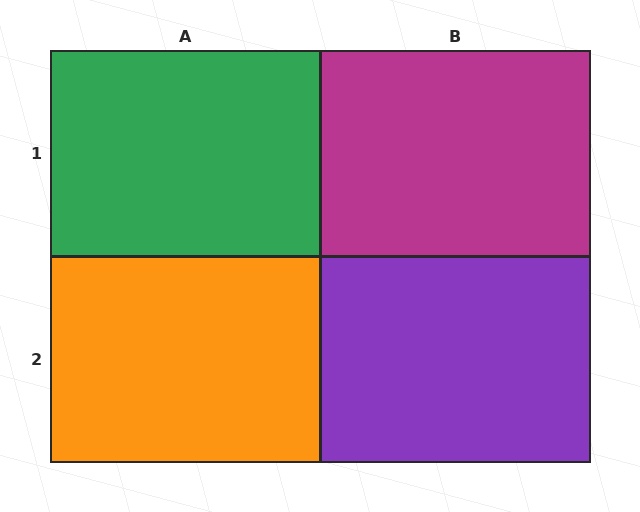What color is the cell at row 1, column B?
Magenta.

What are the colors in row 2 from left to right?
Orange, purple.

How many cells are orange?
1 cell is orange.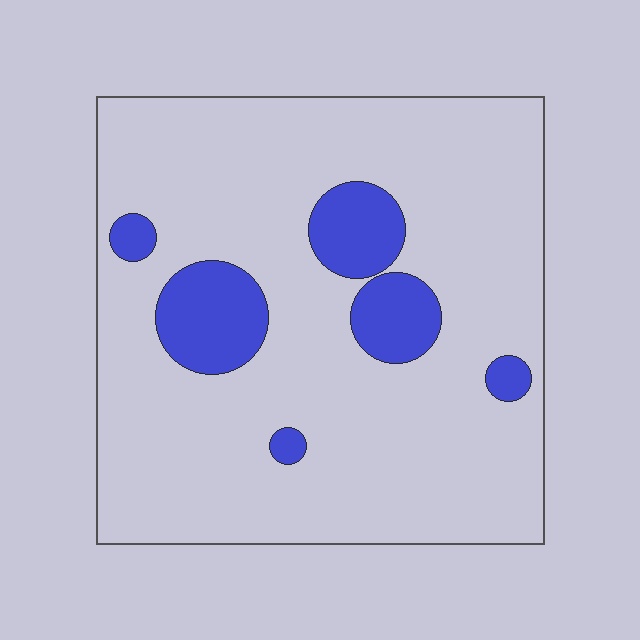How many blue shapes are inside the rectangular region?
6.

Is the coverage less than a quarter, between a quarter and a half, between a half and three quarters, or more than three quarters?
Less than a quarter.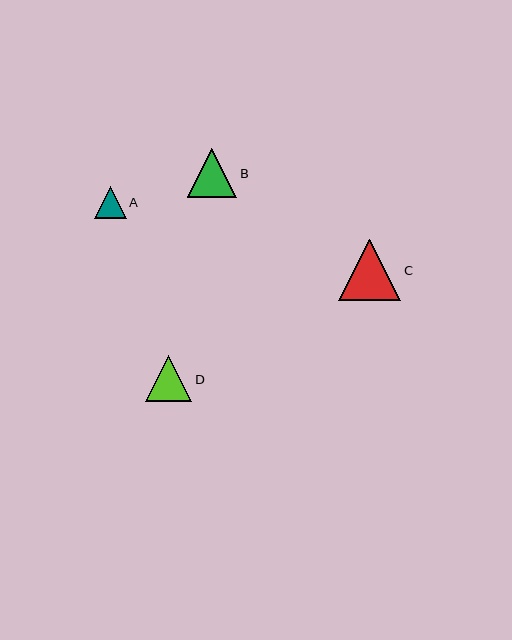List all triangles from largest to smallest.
From largest to smallest: C, B, D, A.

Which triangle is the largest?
Triangle C is the largest with a size of approximately 62 pixels.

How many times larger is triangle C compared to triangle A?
Triangle C is approximately 1.9 times the size of triangle A.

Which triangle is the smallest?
Triangle A is the smallest with a size of approximately 32 pixels.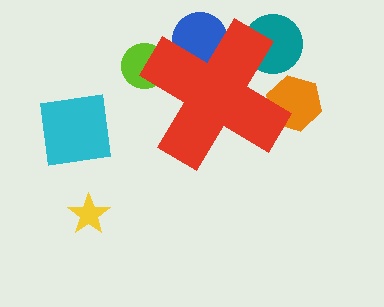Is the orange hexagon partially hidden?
Yes, the orange hexagon is partially hidden behind the red cross.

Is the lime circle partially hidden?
Yes, the lime circle is partially hidden behind the red cross.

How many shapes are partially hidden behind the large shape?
4 shapes are partially hidden.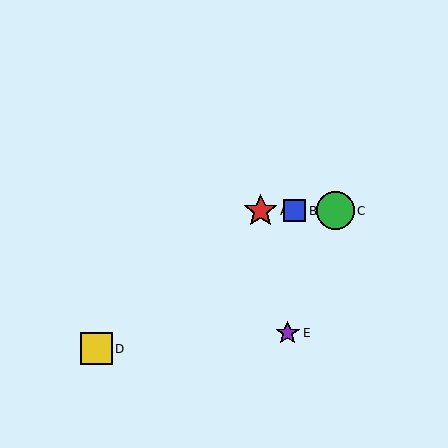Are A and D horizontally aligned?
No, A is at y≈211 and D is at y≈349.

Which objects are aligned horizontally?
Objects A, B, C are aligned horizontally.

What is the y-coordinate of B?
Object B is at y≈211.